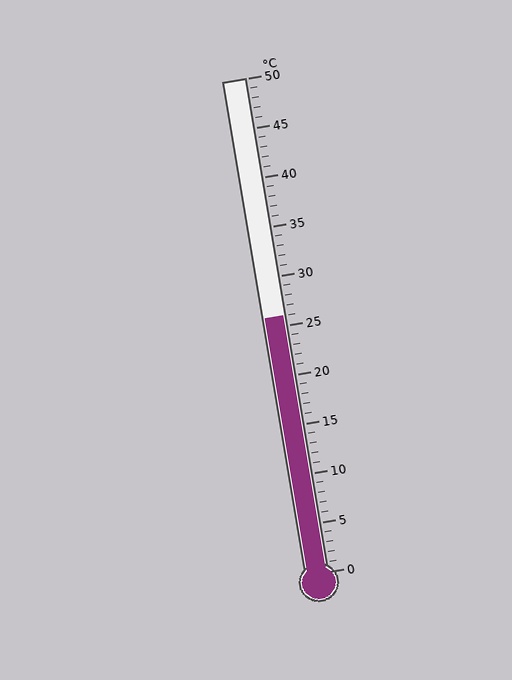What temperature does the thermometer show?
The thermometer shows approximately 26°C.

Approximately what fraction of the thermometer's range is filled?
The thermometer is filled to approximately 50% of its range.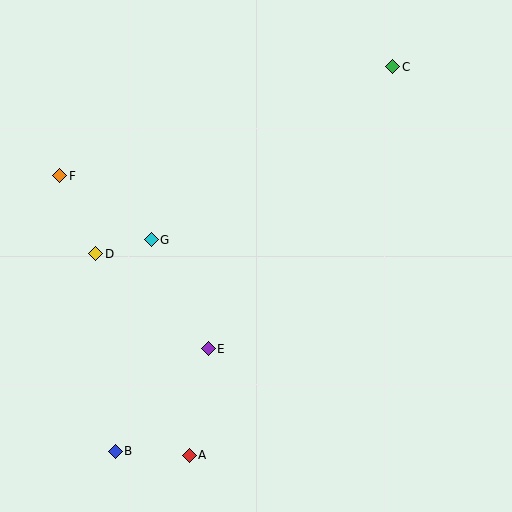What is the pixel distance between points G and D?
The distance between G and D is 57 pixels.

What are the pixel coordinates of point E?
Point E is at (208, 349).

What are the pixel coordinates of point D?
Point D is at (96, 254).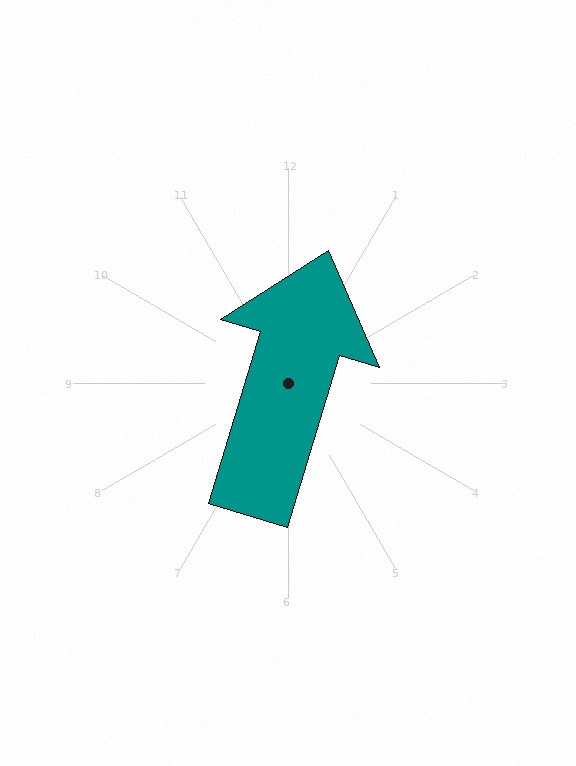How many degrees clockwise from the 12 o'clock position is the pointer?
Approximately 17 degrees.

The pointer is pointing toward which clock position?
Roughly 1 o'clock.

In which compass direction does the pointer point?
North.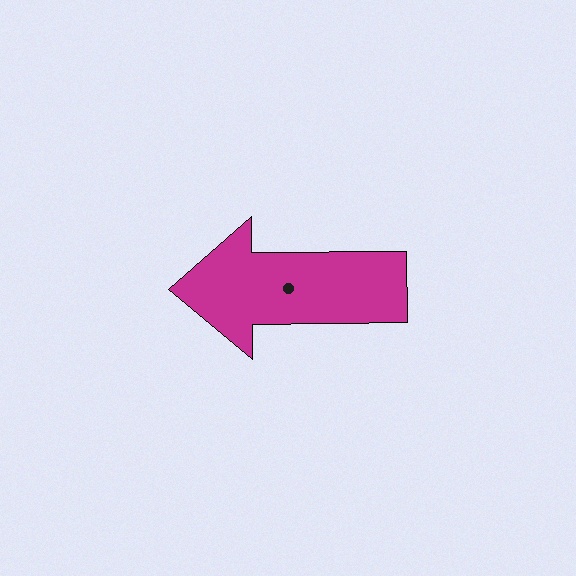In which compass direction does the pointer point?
West.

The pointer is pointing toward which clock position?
Roughly 9 o'clock.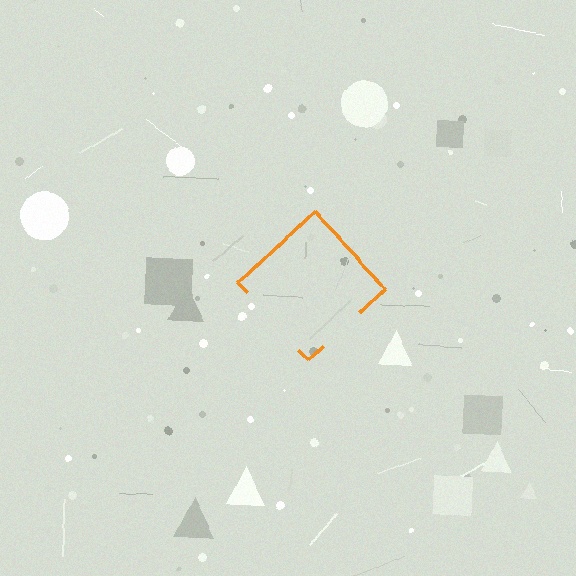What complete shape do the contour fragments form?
The contour fragments form a diamond.